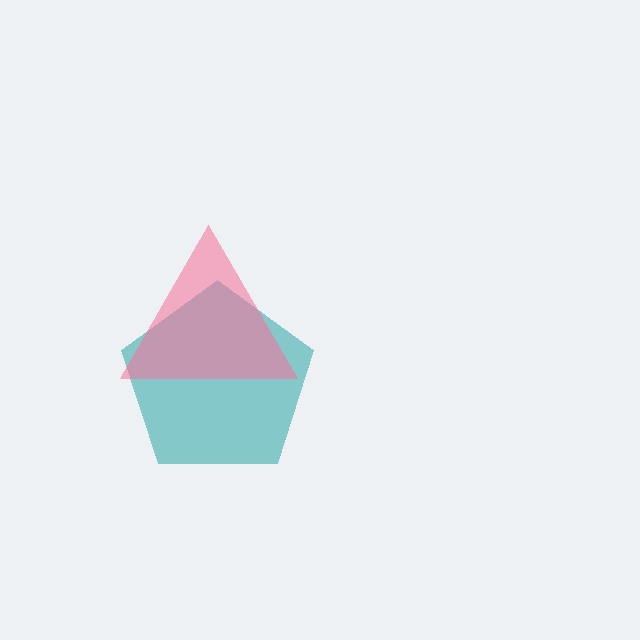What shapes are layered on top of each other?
The layered shapes are: a teal pentagon, a pink triangle.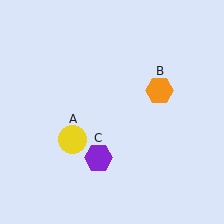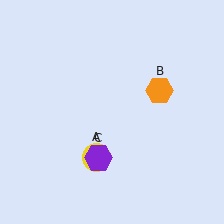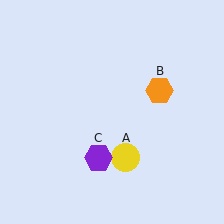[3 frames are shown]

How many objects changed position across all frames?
1 object changed position: yellow circle (object A).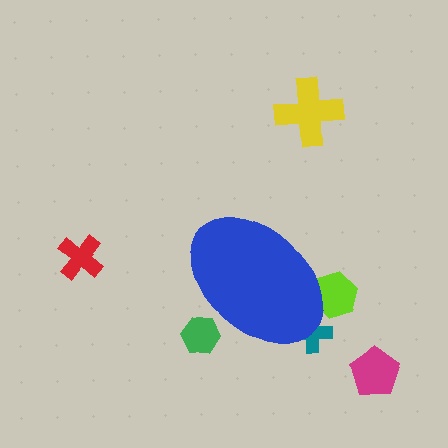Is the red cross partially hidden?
No, the red cross is fully visible.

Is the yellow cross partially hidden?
No, the yellow cross is fully visible.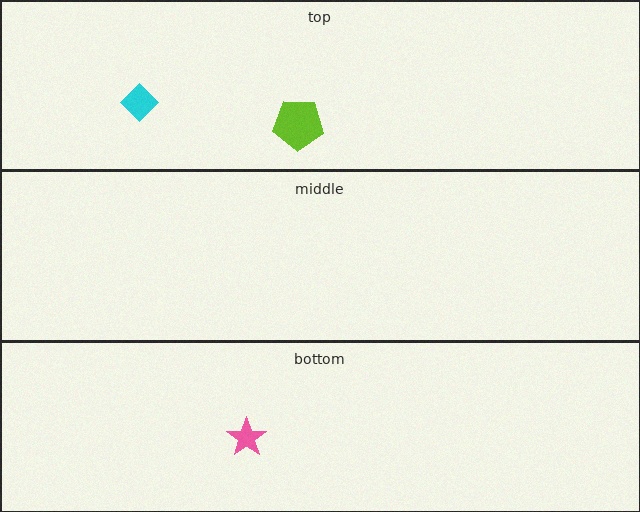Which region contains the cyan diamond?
The top region.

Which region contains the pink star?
The bottom region.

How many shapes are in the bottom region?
1.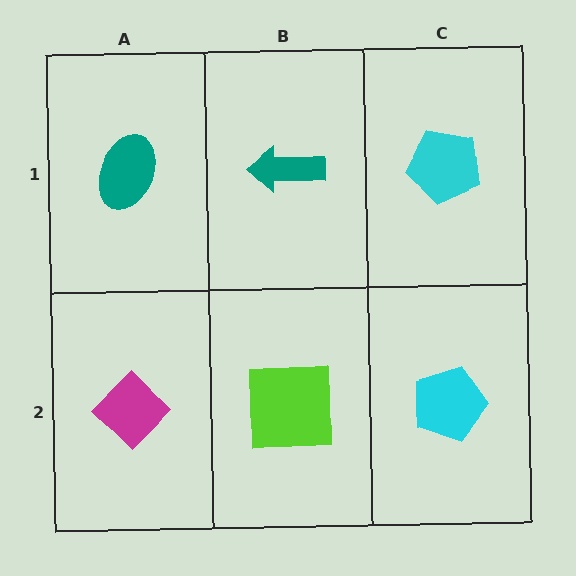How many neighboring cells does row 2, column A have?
2.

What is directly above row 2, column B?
A teal arrow.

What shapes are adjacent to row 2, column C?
A cyan pentagon (row 1, column C), a lime square (row 2, column B).